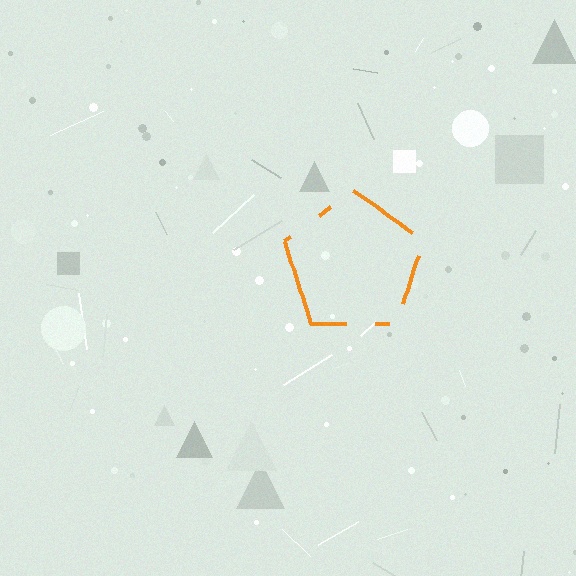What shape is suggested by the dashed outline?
The dashed outline suggests a pentagon.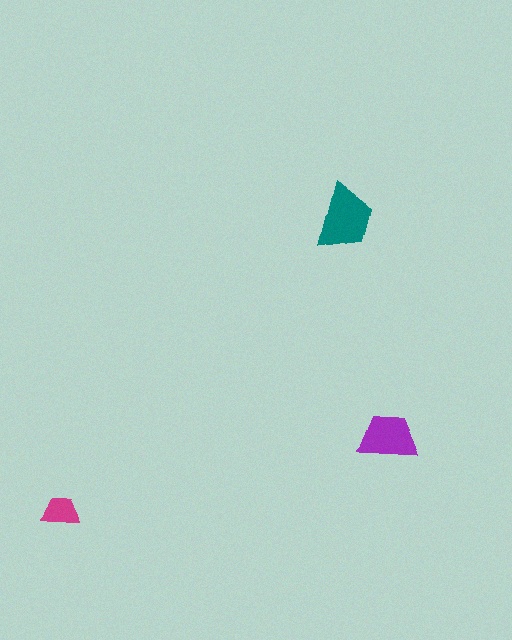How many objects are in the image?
There are 3 objects in the image.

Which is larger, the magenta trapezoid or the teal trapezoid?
The teal one.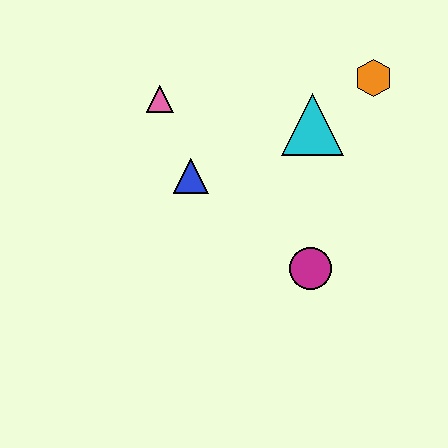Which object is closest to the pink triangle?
The blue triangle is closest to the pink triangle.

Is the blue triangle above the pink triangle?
No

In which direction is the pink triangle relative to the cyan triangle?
The pink triangle is to the left of the cyan triangle.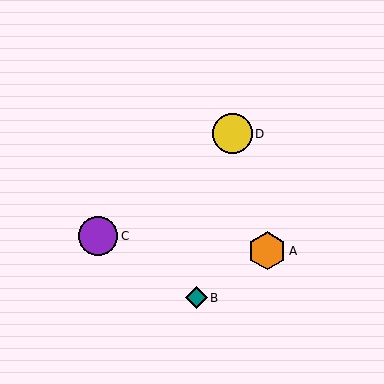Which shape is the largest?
The yellow circle (labeled D) is the largest.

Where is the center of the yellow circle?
The center of the yellow circle is at (232, 134).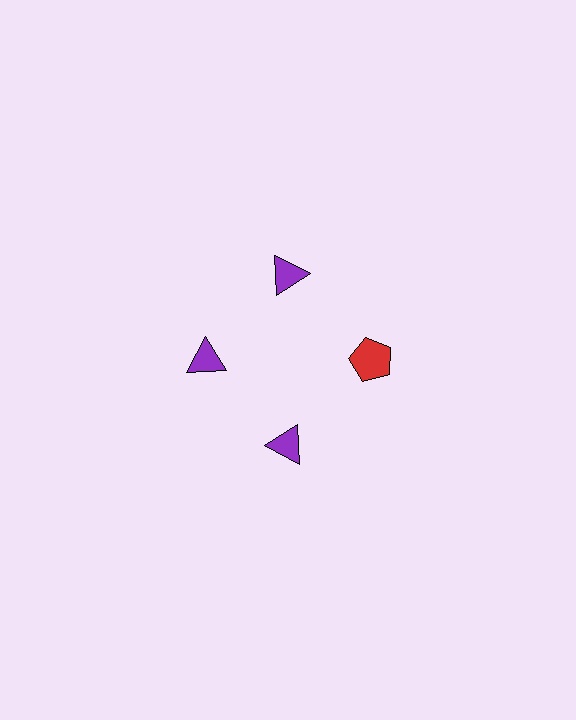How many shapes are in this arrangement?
There are 4 shapes arranged in a ring pattern.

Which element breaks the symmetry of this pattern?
The red pentagon at roughly the 3 o'clock position breaks the symmetry. All other shapes are purple triangles.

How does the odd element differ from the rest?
It differs in both color (red instead of purple) and shape (pentagon instead of triangle).